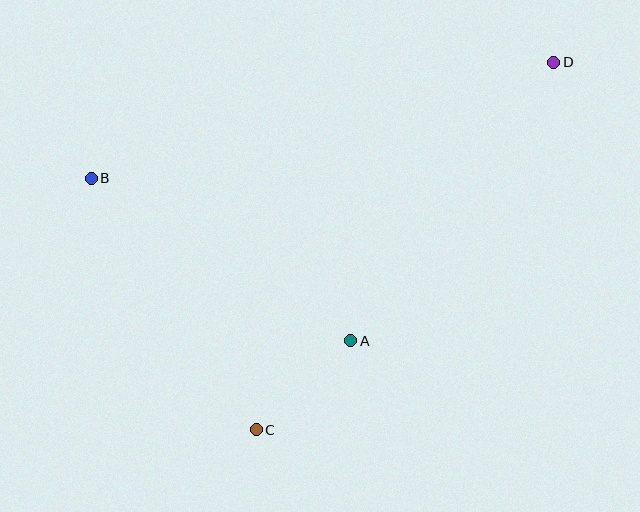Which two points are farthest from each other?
Points B and D are farthest from each other.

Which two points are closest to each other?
Points A and C are closest to each other.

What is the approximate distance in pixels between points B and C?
The distance between B and C is approximately 300 pixels.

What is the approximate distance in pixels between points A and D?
The distance between A and D is approximately 345 pixels.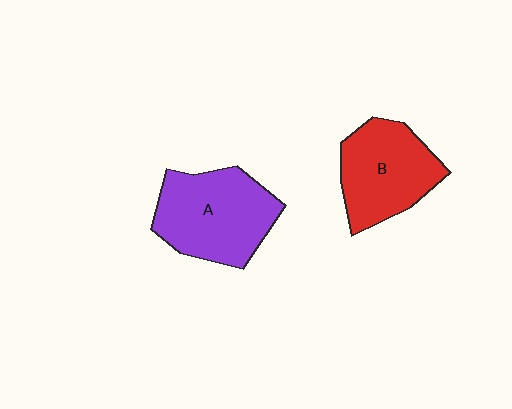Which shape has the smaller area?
Shape B (red).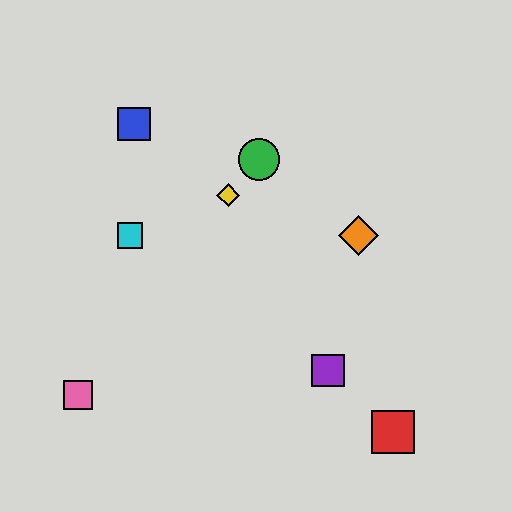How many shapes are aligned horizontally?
2 shapes (the orange diamond, the cyan square) are aligned horizontally.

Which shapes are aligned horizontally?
The orange diamond, the cyan square are aligned horizontally.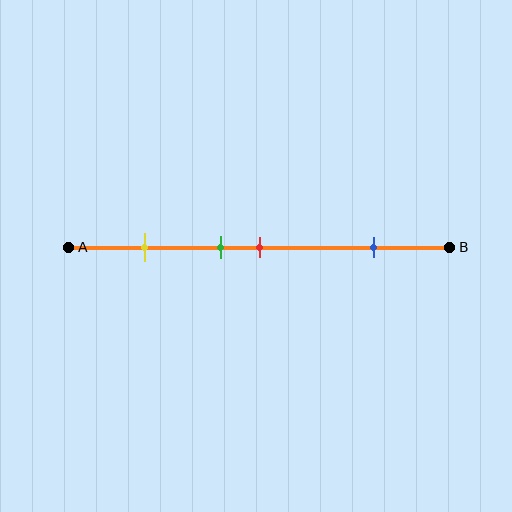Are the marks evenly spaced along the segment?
No, the marks are not evenly spaced.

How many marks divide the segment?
There are 4 marks dividing the segment.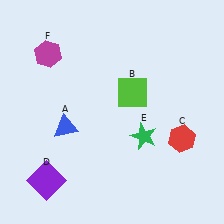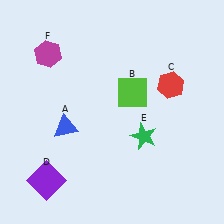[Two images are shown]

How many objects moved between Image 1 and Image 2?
1 object moved between the two images.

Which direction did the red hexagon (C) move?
The red hexagon (C) moved up.